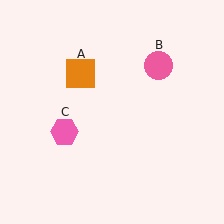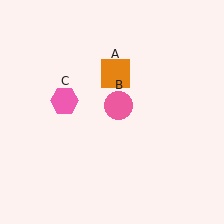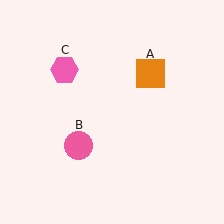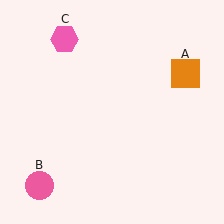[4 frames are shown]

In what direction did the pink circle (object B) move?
The pink circle (object B) moved down and to the left.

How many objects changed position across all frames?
3 objects changed position: orange square (object A), pink circle (object B), pink hexagon (object C).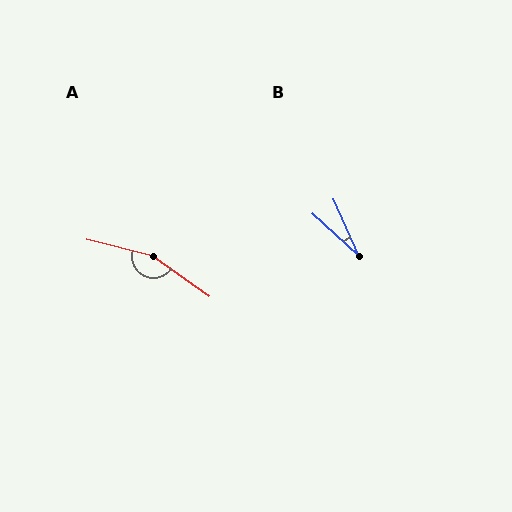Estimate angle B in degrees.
Approximately 24 degrees.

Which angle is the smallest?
B, at approximately 24 degrees.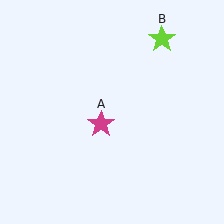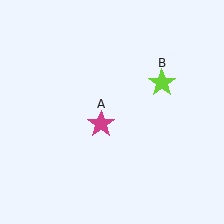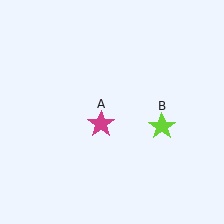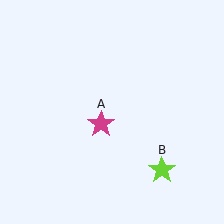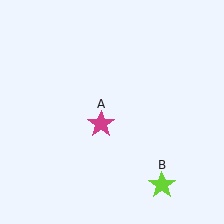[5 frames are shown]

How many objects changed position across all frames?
1 object changed position: lime star (object B).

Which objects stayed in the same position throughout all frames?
Magenta star (object A) remained stationary.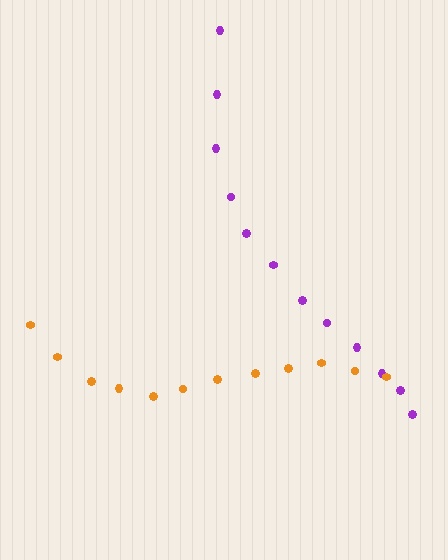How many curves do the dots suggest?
There are 2 distinct paths.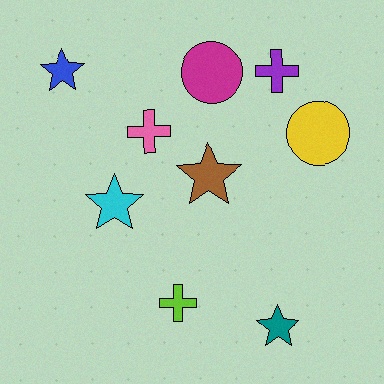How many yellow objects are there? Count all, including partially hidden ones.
There is 1 yellow object.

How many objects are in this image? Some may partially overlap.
There are 9 objects.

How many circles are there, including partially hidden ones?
There are 2 circles.